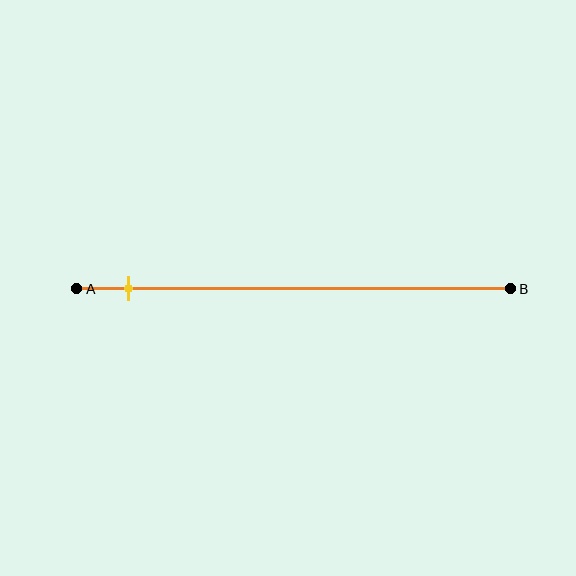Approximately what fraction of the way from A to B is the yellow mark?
The yellow mark is approximately 10% of the way from A to B.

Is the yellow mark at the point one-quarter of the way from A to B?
No, the mark is at about 10% from A, not at the 25% one-quarter point.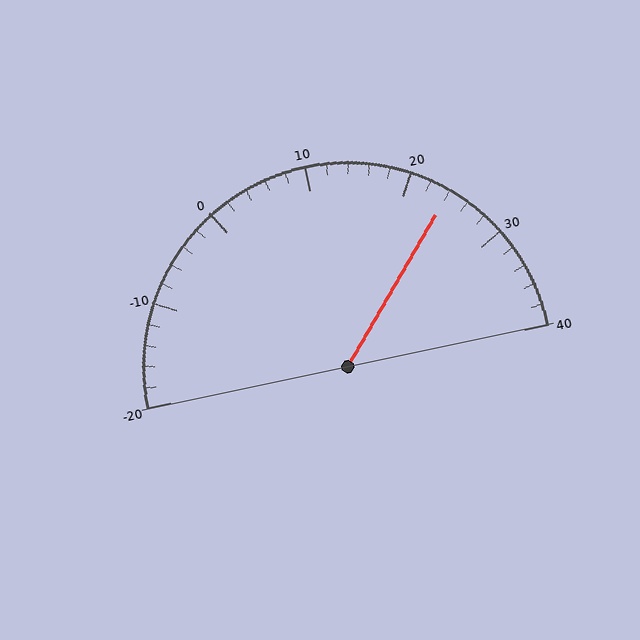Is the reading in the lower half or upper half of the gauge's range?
The reading is in the upper half of the range (-20 to 40).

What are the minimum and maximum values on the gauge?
The gauge ranges from -20 to 40.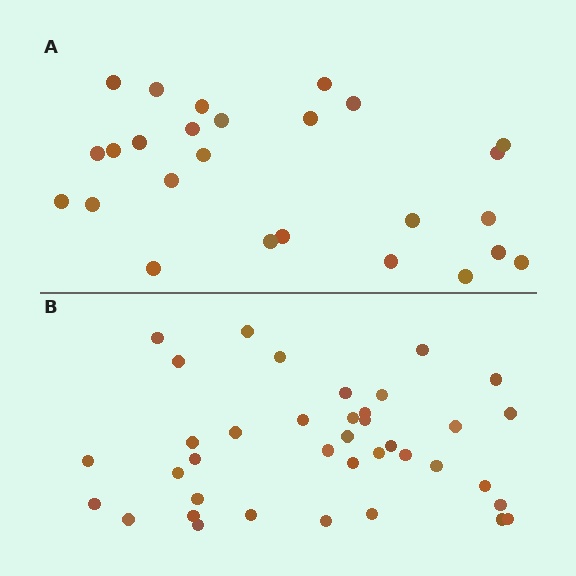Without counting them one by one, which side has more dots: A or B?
Region B (the bottom region) has more dots.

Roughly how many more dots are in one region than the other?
Region B has roughly 12 or so more dots than region A.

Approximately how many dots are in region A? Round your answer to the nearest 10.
About 30 dots. (The exact count is 26, which rounds to 30.)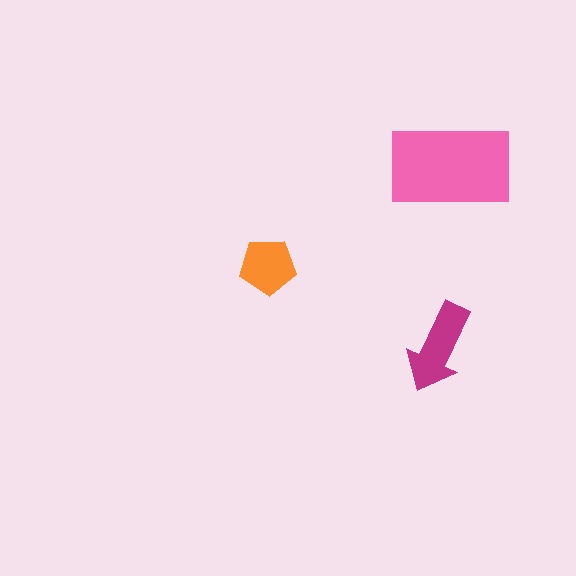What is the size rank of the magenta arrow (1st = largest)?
2nd.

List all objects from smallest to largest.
The orange pentagon, the magenta arrow, the pink rectangle.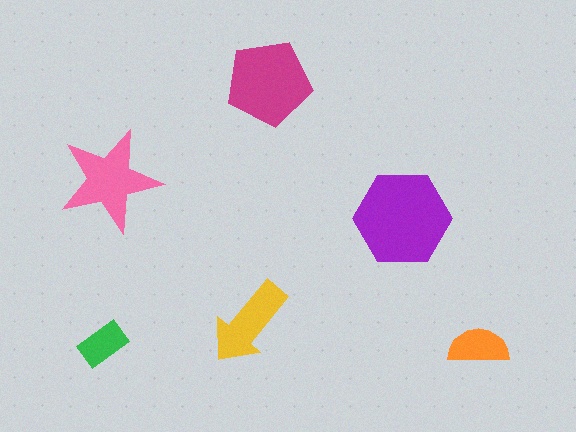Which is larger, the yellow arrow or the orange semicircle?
The yellow arrow.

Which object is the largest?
The purple hexagon.